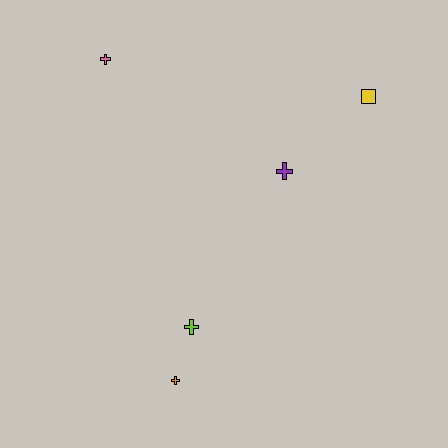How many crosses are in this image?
There are 4 crosses.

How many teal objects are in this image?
There are no teal objects.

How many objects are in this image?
There are 5 objects.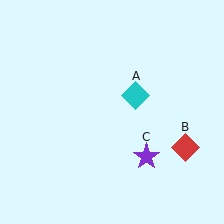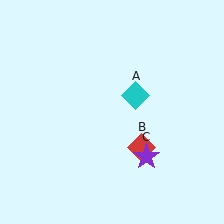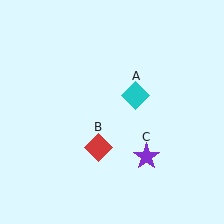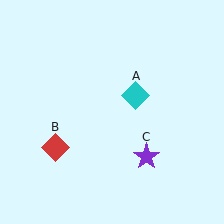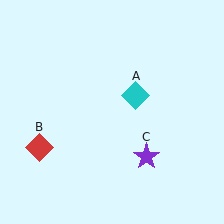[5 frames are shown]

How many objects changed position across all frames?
1 object changed position: red diamond (object B).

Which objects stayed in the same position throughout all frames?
Cyan diamond (object A) and purple star (object C) remained stationary.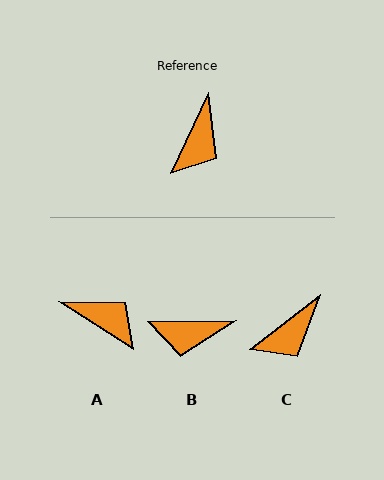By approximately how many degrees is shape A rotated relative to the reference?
Approximately 83 degrees counter-clockwise.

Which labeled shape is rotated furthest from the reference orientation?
A, about 83 degrees away.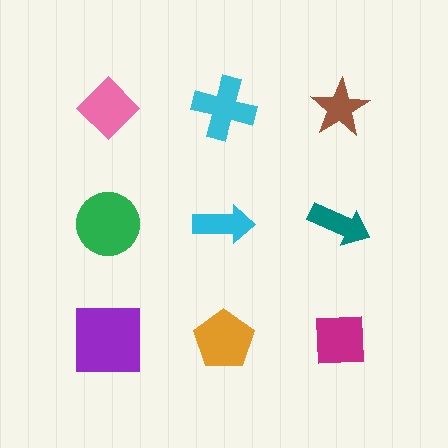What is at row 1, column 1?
A pink diamond.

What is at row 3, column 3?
A magenta square.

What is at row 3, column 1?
A purple square.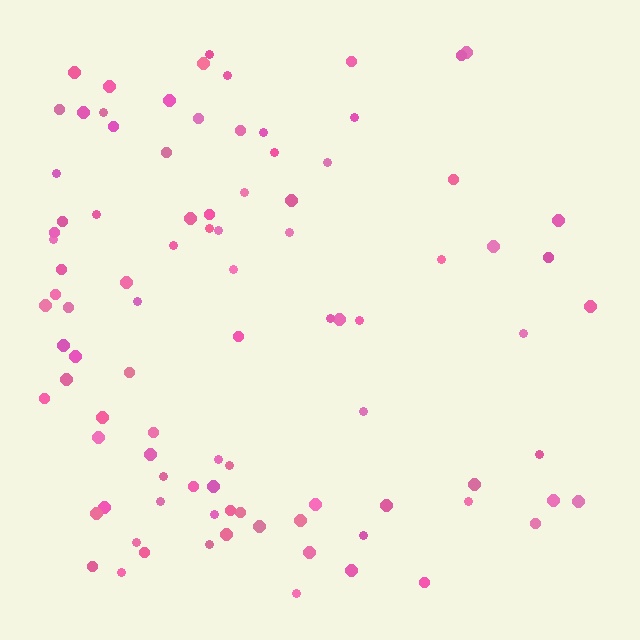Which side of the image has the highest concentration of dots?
The left.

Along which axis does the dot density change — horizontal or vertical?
Horizontal.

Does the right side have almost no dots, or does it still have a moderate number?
Still a moderate number, just noticeably fewer than the left.